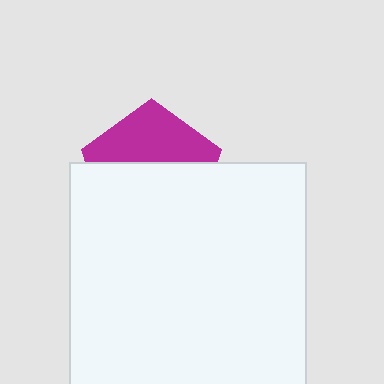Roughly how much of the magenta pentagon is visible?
A small part of it is visible (roughly 40%).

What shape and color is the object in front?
The object in front is a white rectangle.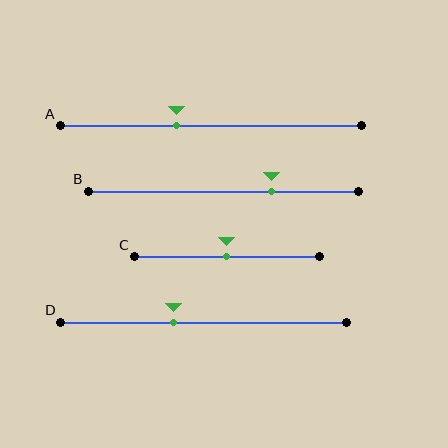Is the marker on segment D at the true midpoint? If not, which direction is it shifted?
No, the marker on segment D is shifted to the left by about 10% of the segment length.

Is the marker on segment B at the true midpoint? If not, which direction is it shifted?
No, the marker on segment B is shifted to the right by about 18% of the segment length.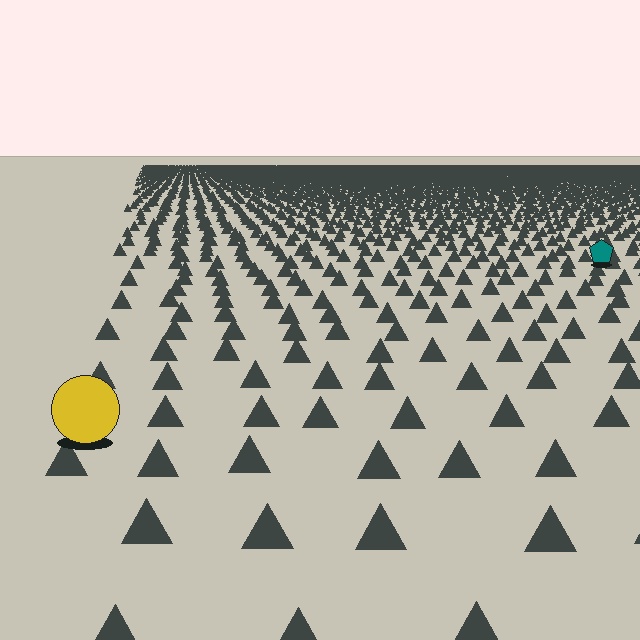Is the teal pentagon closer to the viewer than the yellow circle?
No. The yellow circle is closer — you can tell from the texture gradient: the ground texture is coarser near it.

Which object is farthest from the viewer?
The teal pentagon is farthest from the viewer. It appears smaller and the ground texture around it is denser.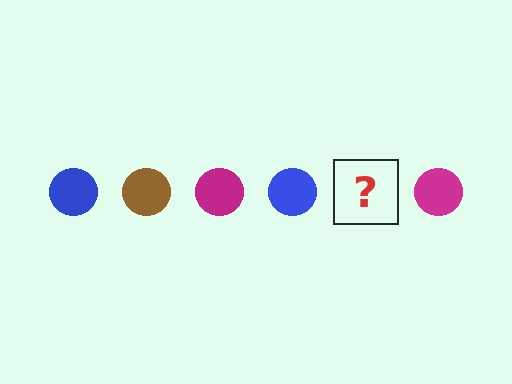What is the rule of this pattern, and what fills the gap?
The rule is that the pattern cycles through blue, brown, magenta circles. The gap should be filled with a brown circle.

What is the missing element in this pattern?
The missing element is a brown circle.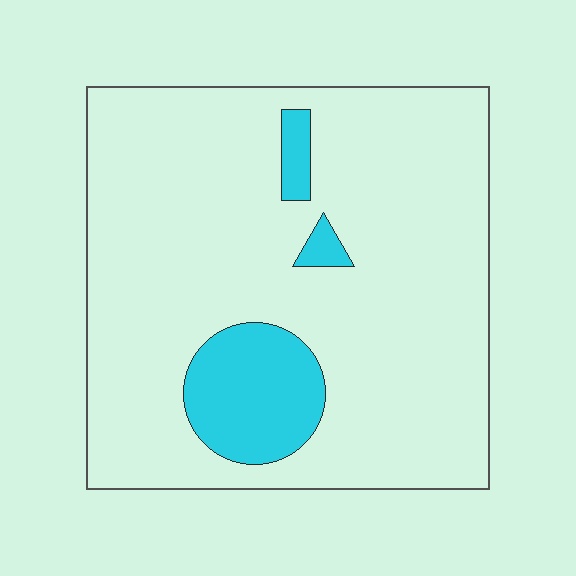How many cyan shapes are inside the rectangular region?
3.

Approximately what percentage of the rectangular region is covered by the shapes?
Approximately 15%.